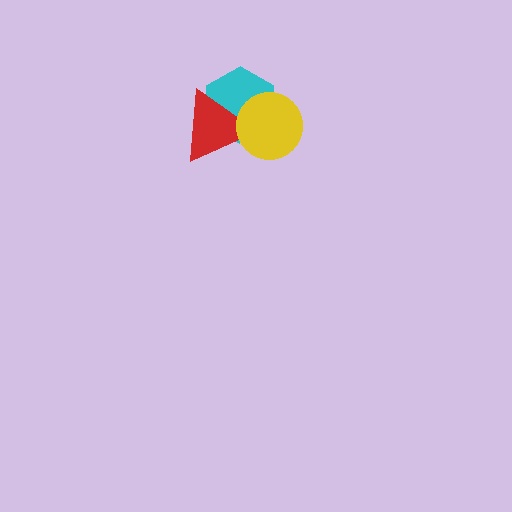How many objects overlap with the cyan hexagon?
2 objects overlap with the cyan hexagon.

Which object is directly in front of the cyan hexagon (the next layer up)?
The red triangle is directly in front of the cyan hexagon.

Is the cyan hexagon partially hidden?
Yes, it is partially covered by another shape.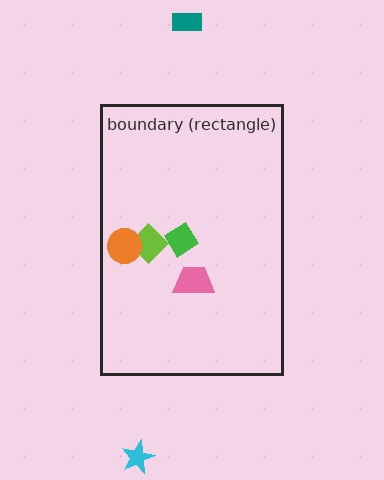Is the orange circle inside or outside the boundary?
Inside.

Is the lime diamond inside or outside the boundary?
Inside.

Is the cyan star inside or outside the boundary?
Outside.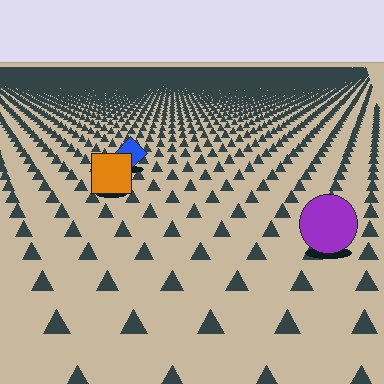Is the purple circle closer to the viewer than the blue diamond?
Yes. The purple circle is closer — you can tell from the texture gradient: the ground texture is coarser near it.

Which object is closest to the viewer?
The purple circle is closest. The texture marks near it are larger and more spread out.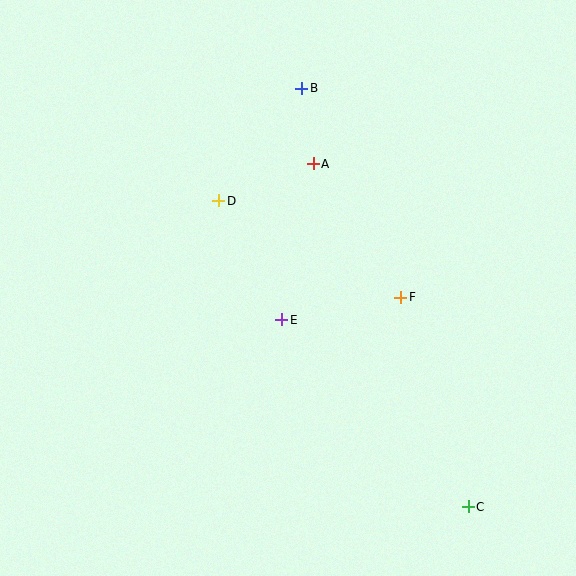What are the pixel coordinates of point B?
Point B is at (302, 88).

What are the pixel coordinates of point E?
Point E is at (282, 320).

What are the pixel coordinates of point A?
Point A is at (313, 164).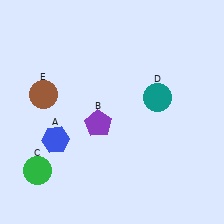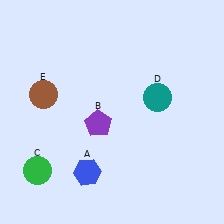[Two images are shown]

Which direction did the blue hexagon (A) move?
The blue hexagon (A) moved down.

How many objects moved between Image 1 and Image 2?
1 object moved between the two images.